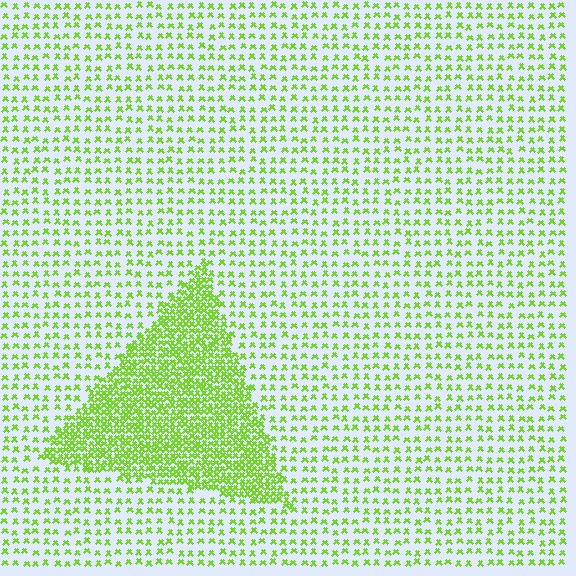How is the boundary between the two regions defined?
The boundary is defined by a change in element density (approximately 2.7x ratio). All elements are the same color, size, and shape.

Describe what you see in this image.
The image contains small lime elements arranged at two different densities. A triangle-shaped region is visible where the elements are more densely packed than the surrounding area.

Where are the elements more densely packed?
The elements are more densely packed inside the triangle boundary.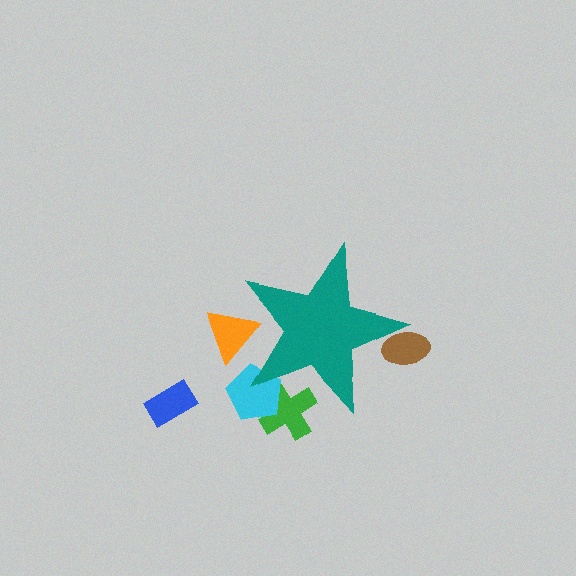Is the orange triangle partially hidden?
Yes, the orange triangle is partially hidden behind the teal star.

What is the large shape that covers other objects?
A teal star.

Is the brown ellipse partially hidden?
Yes, the brown ellipse is partially hidden behind the teal star.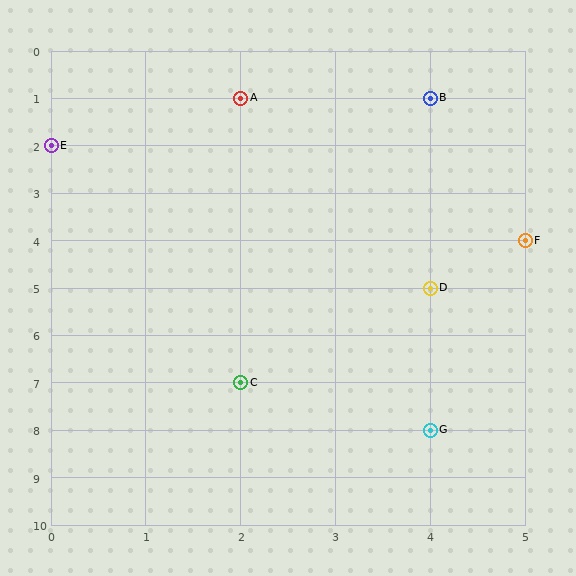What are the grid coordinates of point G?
Point G is at grid coordinates (4, 8).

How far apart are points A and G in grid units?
Points A and G are 2 columns and 7 rows apart (about 7.3 grid units diagonally).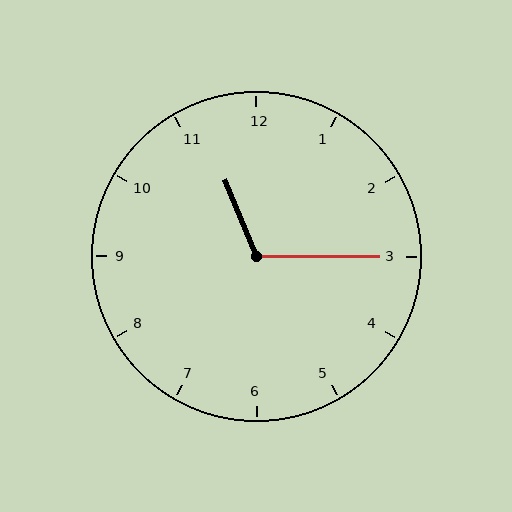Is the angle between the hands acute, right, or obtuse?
It is obtuse.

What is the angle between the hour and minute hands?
Approximately 112 degrees.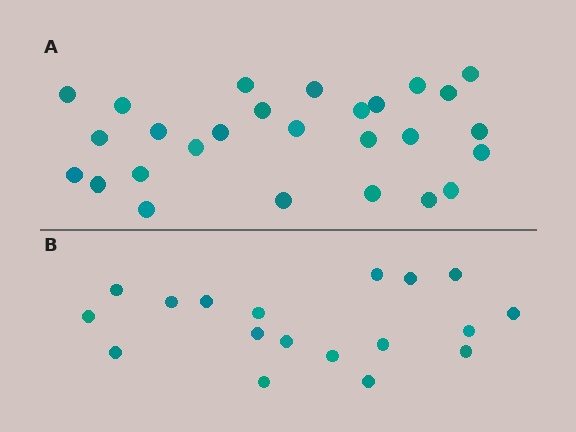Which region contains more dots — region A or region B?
Region A (the top region) has more dots.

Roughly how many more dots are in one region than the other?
Region A has roughly 8 or so more dots than region B.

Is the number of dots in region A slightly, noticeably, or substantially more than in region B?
Region A has substantially more. The ratio is roughly 1.5 to 1.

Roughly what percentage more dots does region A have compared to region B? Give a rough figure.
About 50% more.